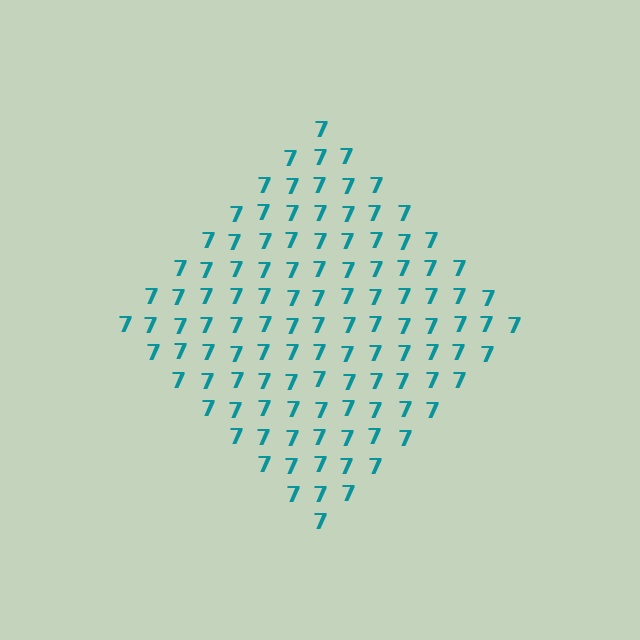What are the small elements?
The small elements are digit 7's.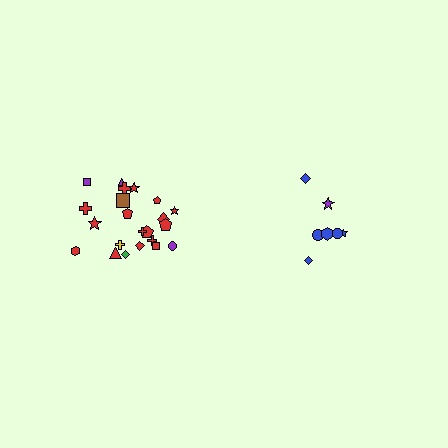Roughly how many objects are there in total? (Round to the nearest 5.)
Roughly 30 objects in total.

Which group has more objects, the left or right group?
The left group.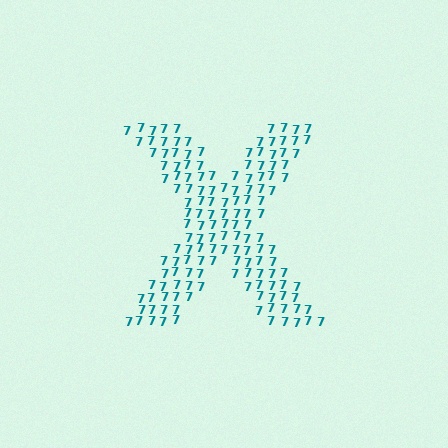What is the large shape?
The large shape is the letter X.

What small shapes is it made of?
It is made of small digit 7's.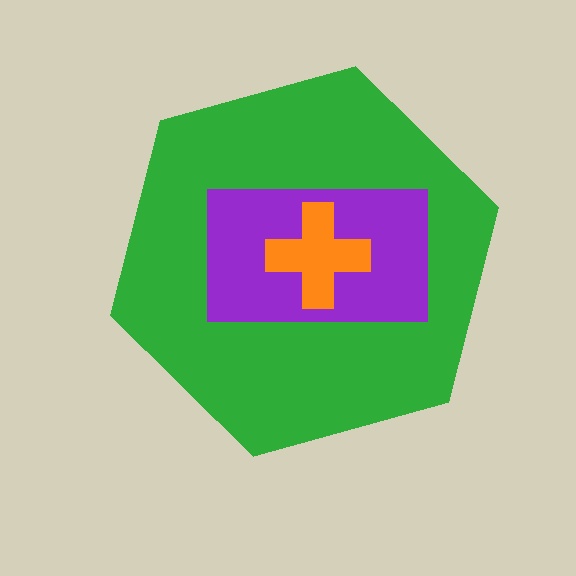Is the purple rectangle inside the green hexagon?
Yes.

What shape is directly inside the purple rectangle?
The orange cross.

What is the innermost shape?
The orange cross.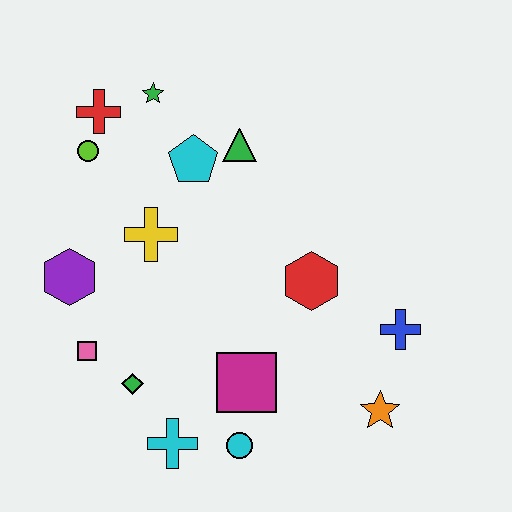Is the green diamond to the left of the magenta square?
Yes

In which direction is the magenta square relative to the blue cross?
The magenta square is to the left of the blue cross.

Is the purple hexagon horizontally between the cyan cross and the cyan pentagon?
No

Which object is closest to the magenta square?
The cyan circle is closest to the magenta square.